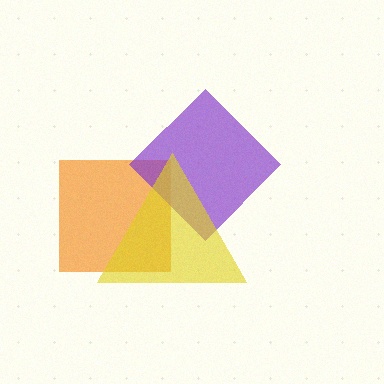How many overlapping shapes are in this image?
There are 3 overlapping shapes in the image.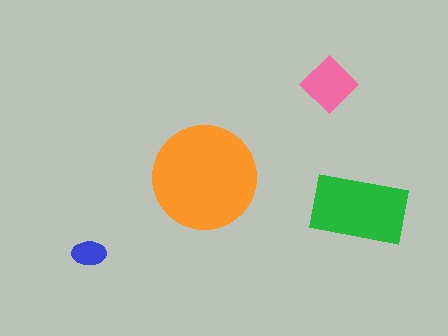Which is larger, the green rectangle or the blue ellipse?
The green rectangle.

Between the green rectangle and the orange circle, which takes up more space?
The orange circle.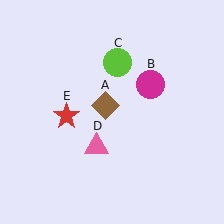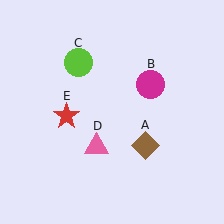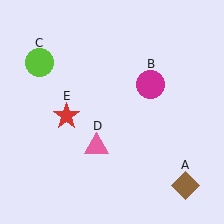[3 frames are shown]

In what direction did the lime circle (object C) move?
The lime circle (object C) moved left.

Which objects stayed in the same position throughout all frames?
Magenta circle (object B) and pink triangle (object D) and red star (object E) remained stationary.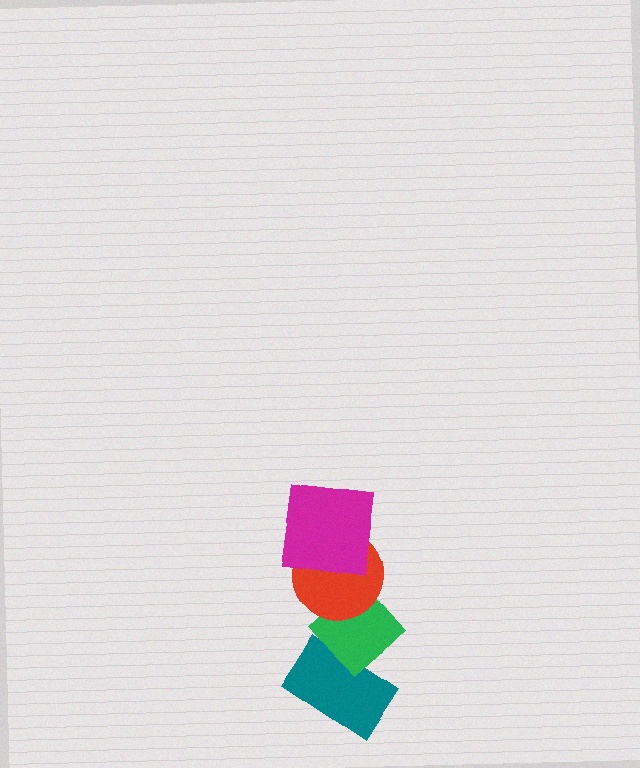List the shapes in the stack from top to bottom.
From top to bottom: the magenta square, the red circle, the green diamond, the teal rectangle.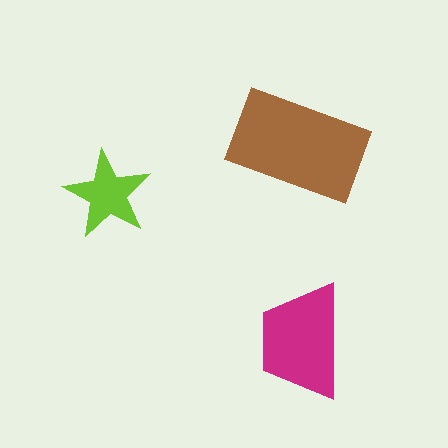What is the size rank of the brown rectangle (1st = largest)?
1st.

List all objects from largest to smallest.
The brown rectangle, the magenta trapezoid, the lime star.